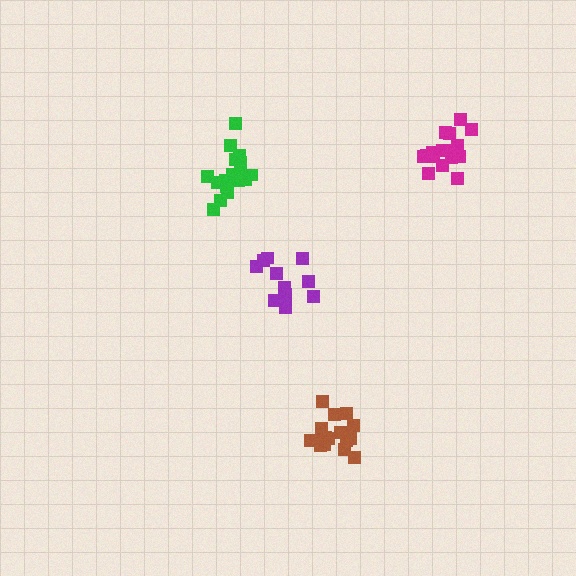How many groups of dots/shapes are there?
There are 4 groups.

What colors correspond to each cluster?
The clusters are colored: magenta, purple, brown, green.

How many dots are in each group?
Group 1: 17 dots, Group 2: 12 dots, Group 3: 17 dots, Group 4: 17 dots (63 total).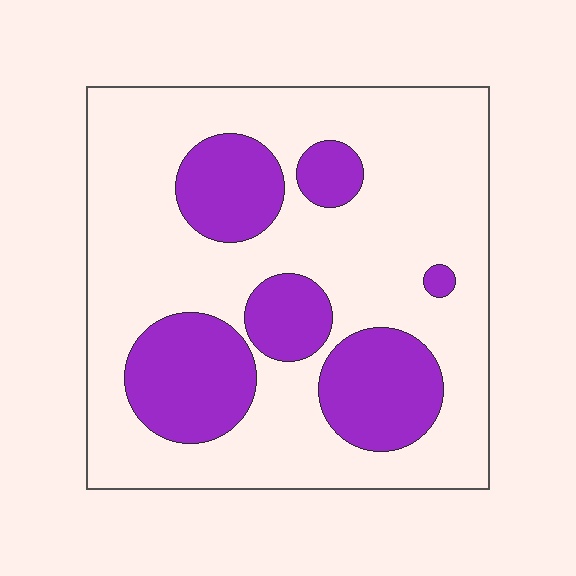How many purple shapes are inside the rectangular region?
6.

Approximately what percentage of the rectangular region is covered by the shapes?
Approximately 30%.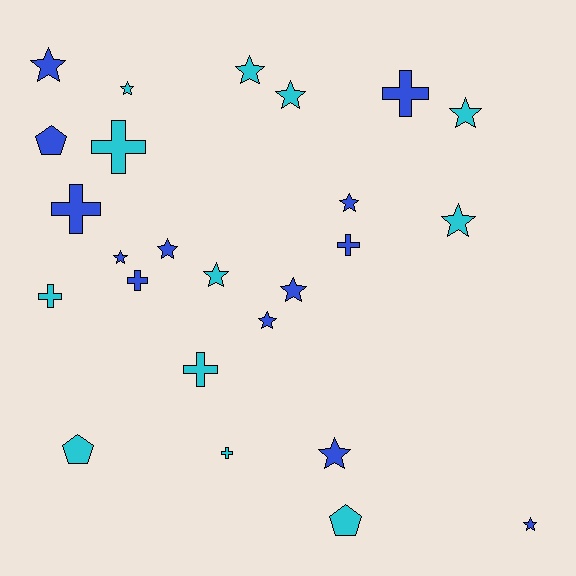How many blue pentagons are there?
There is 1 blue pentagon.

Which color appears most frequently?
Blue, with 13 objects.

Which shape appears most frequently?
Star, with 14 objects.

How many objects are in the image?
There are 25 objects.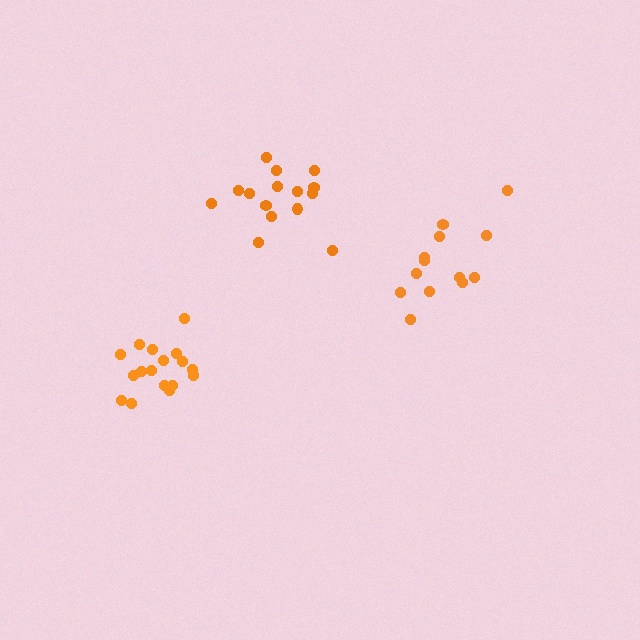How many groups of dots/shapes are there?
There are 3 groups.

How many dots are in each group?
Group 1: 17 dots, Group 2: 13 dots, Group 3: 15 dots (45 total).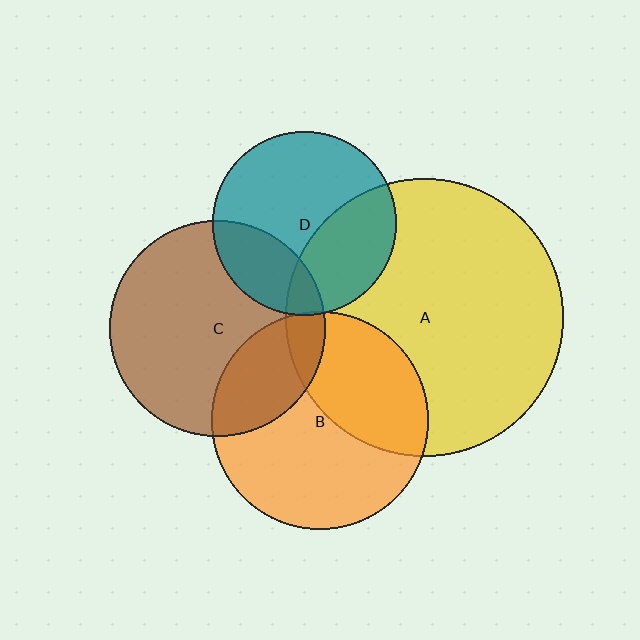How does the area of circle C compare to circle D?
Approximately 1.4 times.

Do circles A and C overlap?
Yes.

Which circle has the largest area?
Circle A (yellow).